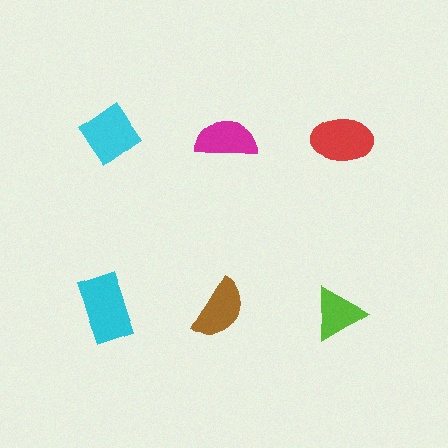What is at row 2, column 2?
A brown semicircle.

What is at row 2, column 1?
A cyan rectangle.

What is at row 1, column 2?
A magenta semicircle.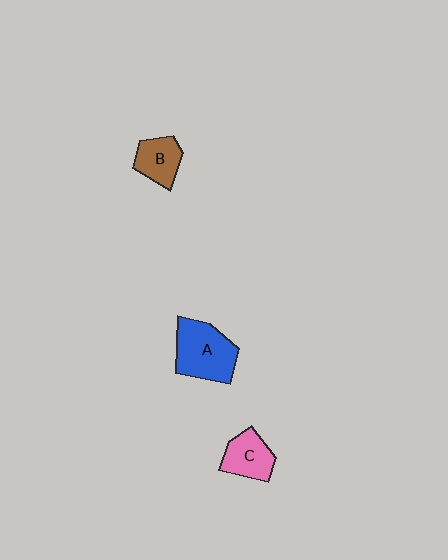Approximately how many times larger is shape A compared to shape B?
Approximately 1.7 times.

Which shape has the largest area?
Shape A (blue).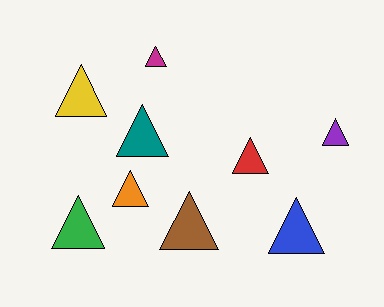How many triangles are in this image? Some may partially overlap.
There are 9 triangles.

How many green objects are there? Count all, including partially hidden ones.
There is 1 green object.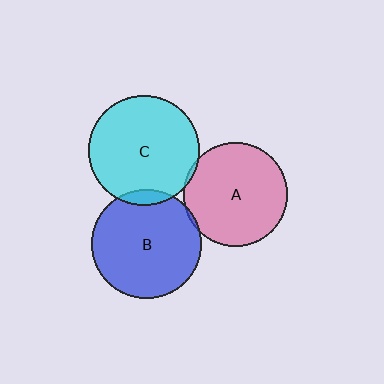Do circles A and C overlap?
Yes.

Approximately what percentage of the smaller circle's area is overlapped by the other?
Approximately 5%.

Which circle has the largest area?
Circle C (cyan).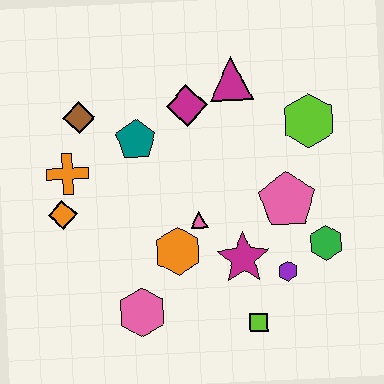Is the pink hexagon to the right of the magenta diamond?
No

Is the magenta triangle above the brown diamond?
Yes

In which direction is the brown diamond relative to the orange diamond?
The brown diamond is above the orange diamond.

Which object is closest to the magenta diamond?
The magenta triangle is closest to the magenta diamond.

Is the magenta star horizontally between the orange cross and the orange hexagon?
No